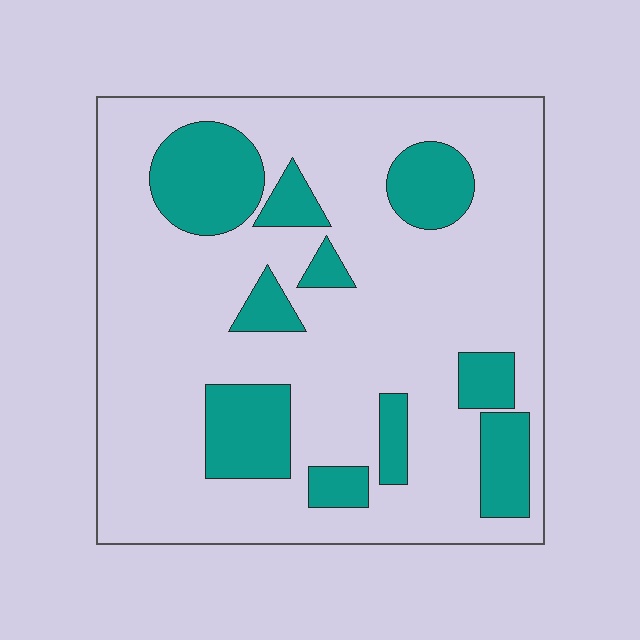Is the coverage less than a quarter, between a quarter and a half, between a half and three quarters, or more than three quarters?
Less than a quarter.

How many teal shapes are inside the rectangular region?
10.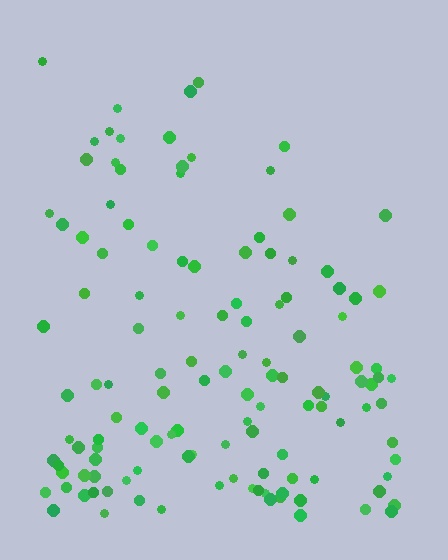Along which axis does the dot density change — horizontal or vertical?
Vertical.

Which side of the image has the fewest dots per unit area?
The top.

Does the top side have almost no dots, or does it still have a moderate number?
Still a moderate number, just noticeably fewer than the bottom.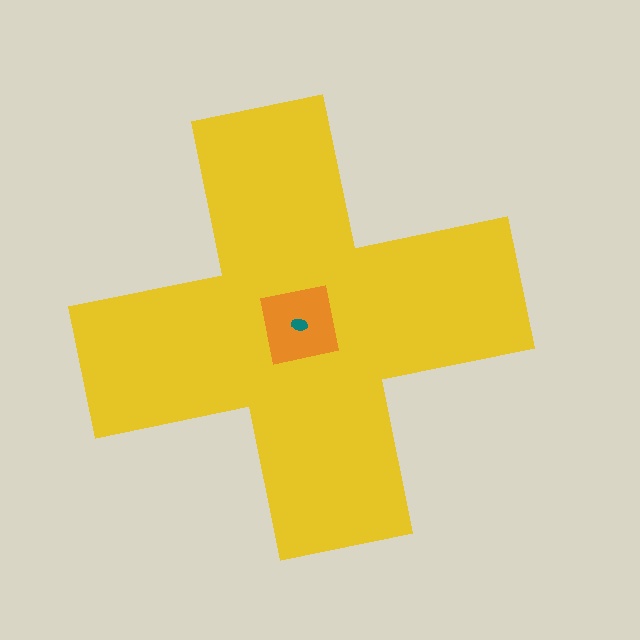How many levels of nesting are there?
3.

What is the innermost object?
The teal ellipse.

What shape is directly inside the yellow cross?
The orange square.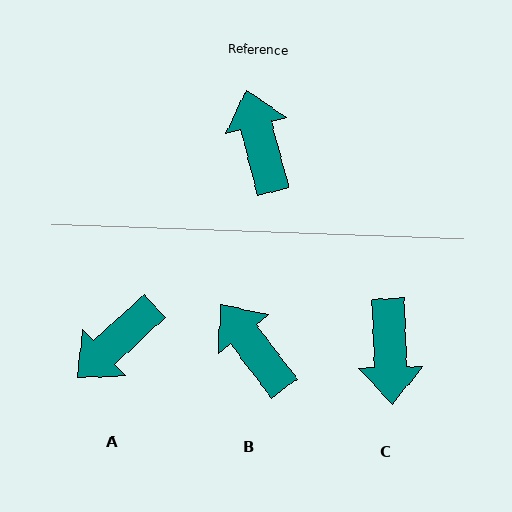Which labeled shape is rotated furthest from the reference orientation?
C, about 168 degrees away.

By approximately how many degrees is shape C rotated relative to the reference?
Approximately 168 degrees counter-clockwise.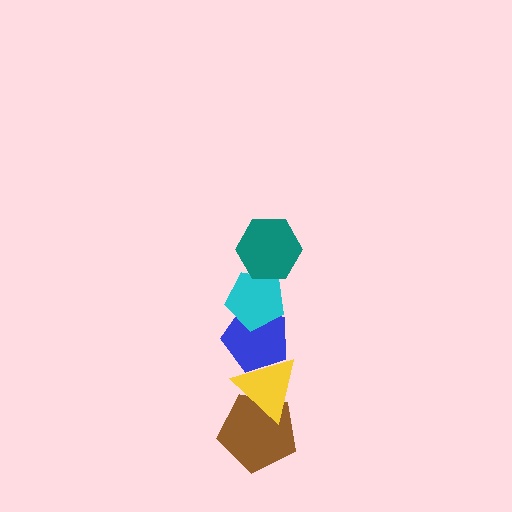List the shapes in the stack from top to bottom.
From top to bottom: the teal hexagon, the cyan pentagon, the blue pentagon, the yellow triangle, the brown pentagon.